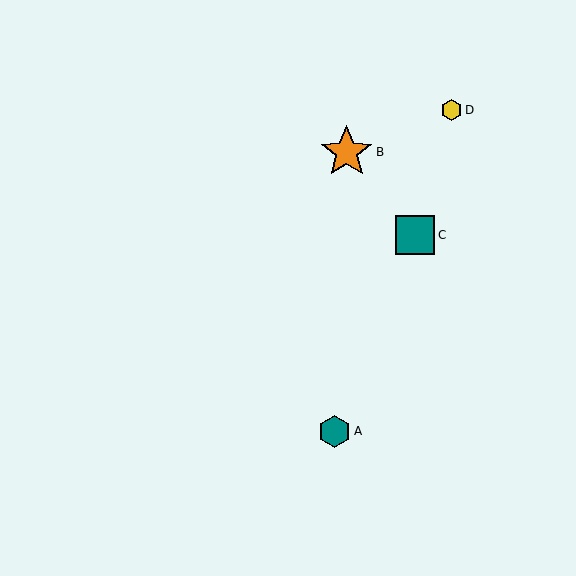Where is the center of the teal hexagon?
The center of the teal hexagon is at (335, 431).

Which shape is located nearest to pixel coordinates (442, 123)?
The yellow hexagon (labeled D) at (451, 110) is nearest to that location.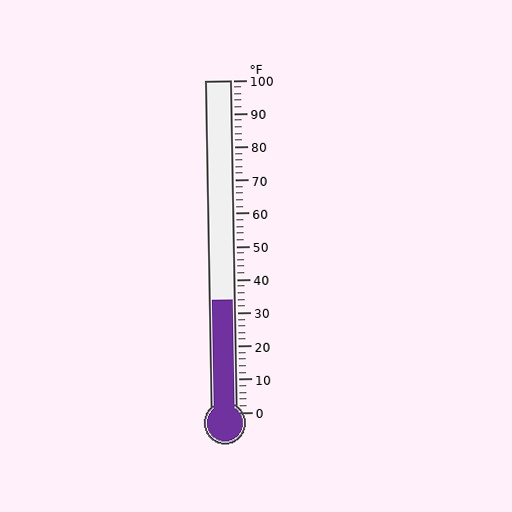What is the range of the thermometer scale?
The thermometer scale ranges from 0°F to 100°F.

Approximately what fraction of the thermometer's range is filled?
The thermometer is filled to approximately 35% of its range.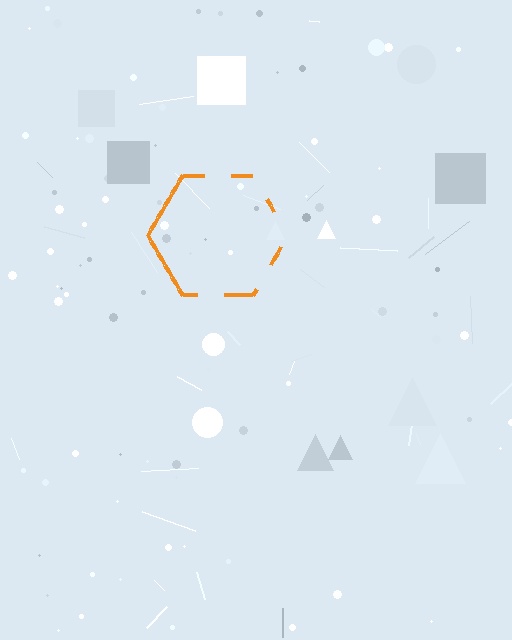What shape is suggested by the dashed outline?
The dashed outline suggests a hexagon.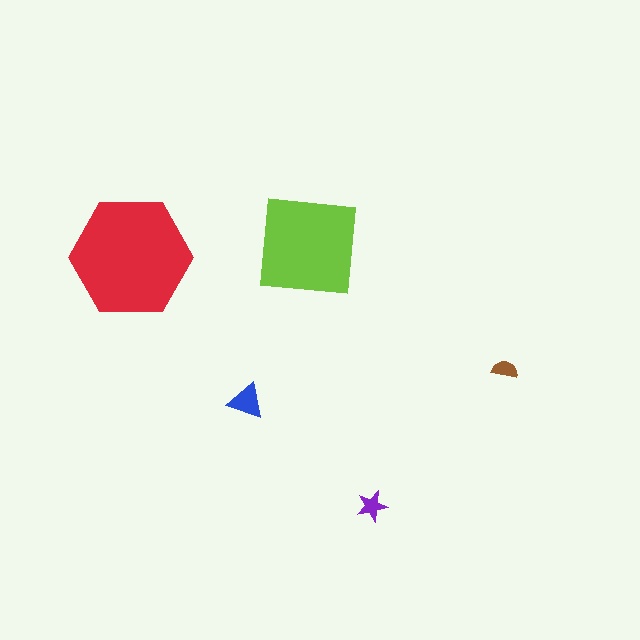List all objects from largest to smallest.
The red hexagon, the lime square, the blue triangle, the purple star, the brown semicircle.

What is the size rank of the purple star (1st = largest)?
4th.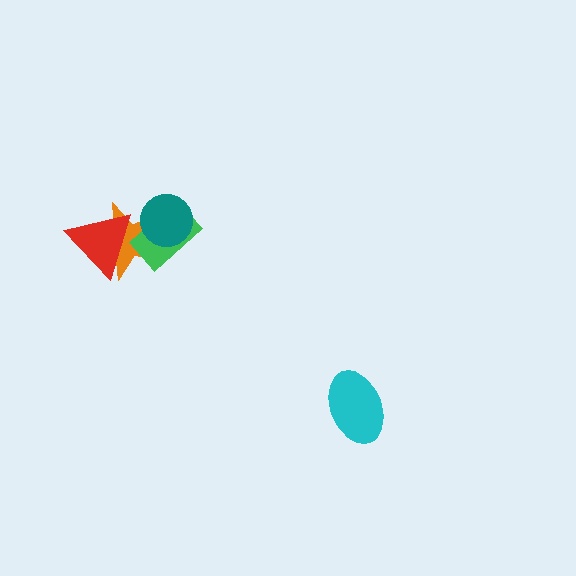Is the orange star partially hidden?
Yes, it is partially covered by another shape.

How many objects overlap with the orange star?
3 objects overlap with the orange star.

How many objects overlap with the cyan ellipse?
0 objects overlap with the cyan ellipse.